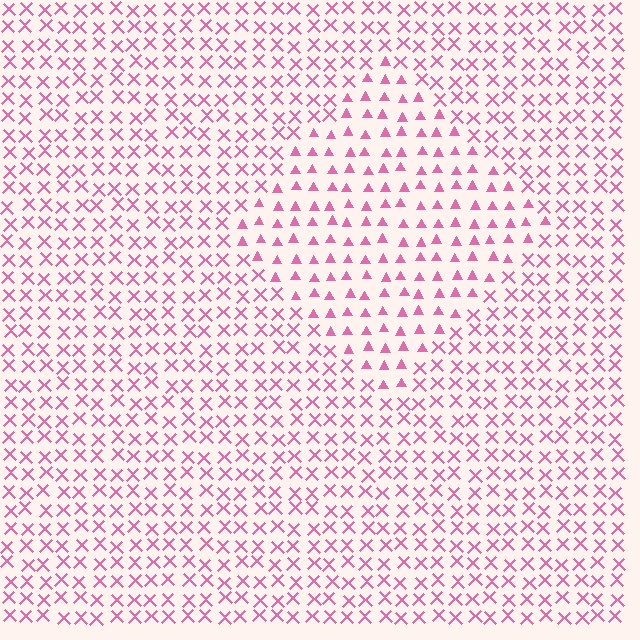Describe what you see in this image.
The image is filled with small pink elements arranged in a uniform grid. A diamond-shaped region contains triangles, while the surrounding area contains X marks. The boundary is defined purely by the change in element shape.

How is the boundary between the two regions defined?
The boundary is defined by a change in element shape: triangles inside vs. X marks outside. All elements share the same color and spacing.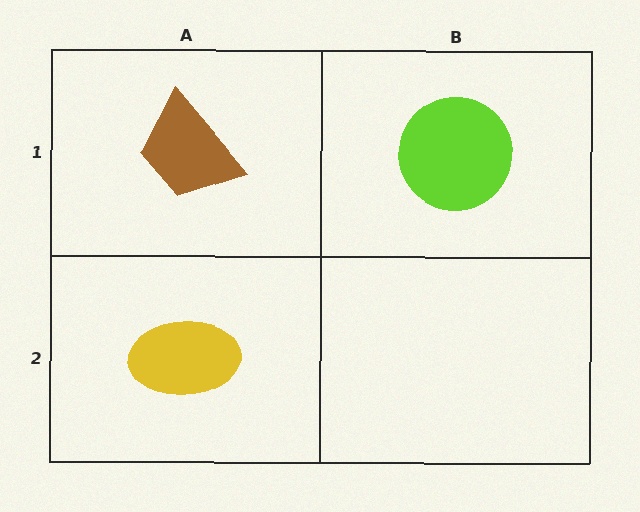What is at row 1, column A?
A brown trapezoid.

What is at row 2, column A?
A yellow ellipse.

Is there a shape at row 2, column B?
No, that cell is empty.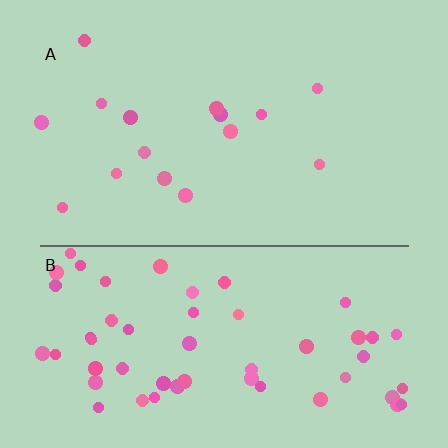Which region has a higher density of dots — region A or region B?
B (the bottom).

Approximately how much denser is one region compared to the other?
Approximately 3.5× — region B over region A.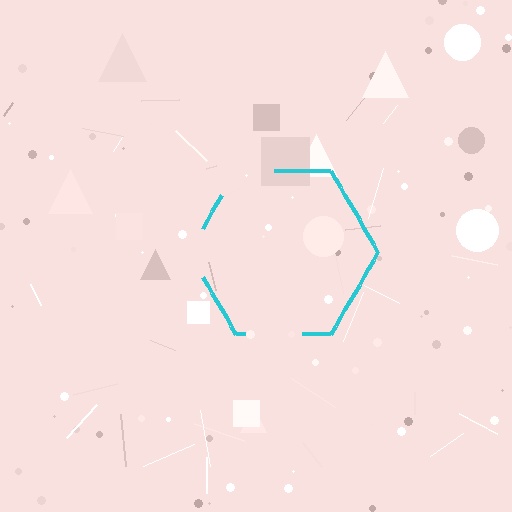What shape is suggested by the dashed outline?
The dashed outline suggests a hexagon.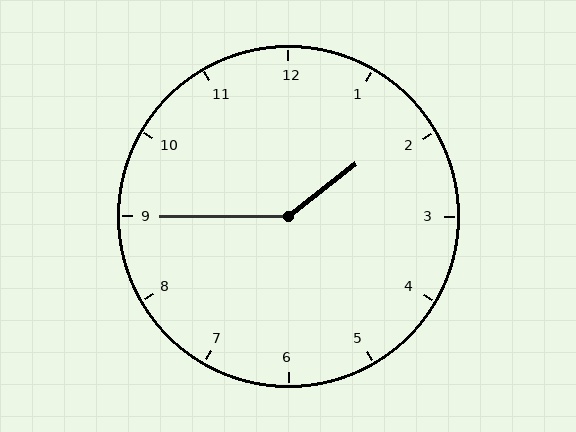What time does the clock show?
1:45.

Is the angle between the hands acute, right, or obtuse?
It is obtuse.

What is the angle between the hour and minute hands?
Approximately 142 degrees.